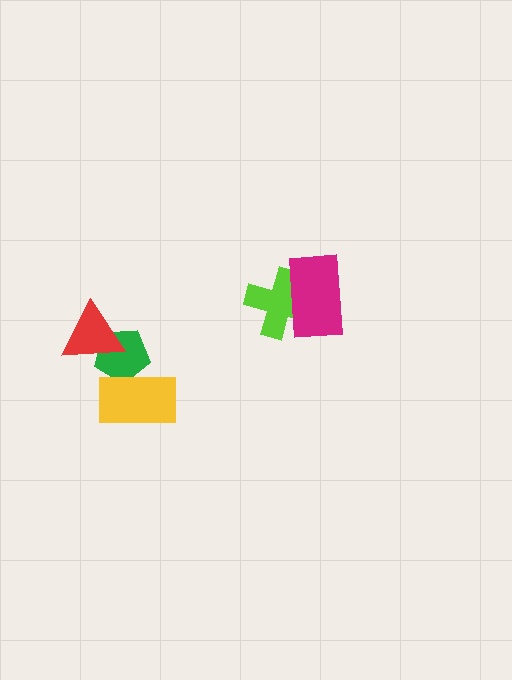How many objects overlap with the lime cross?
1 object overlaps with the lime cross.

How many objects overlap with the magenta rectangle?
1 object overlaps with the magenta rectangle.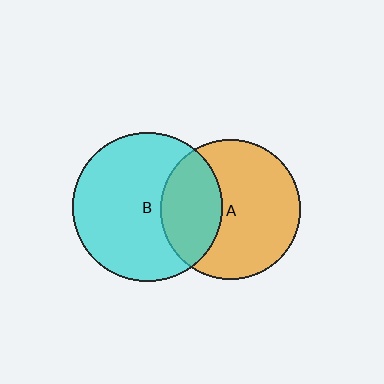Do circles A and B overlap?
Yes.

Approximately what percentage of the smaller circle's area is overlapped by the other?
Approximately 35%.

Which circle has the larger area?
Circle B (cyan).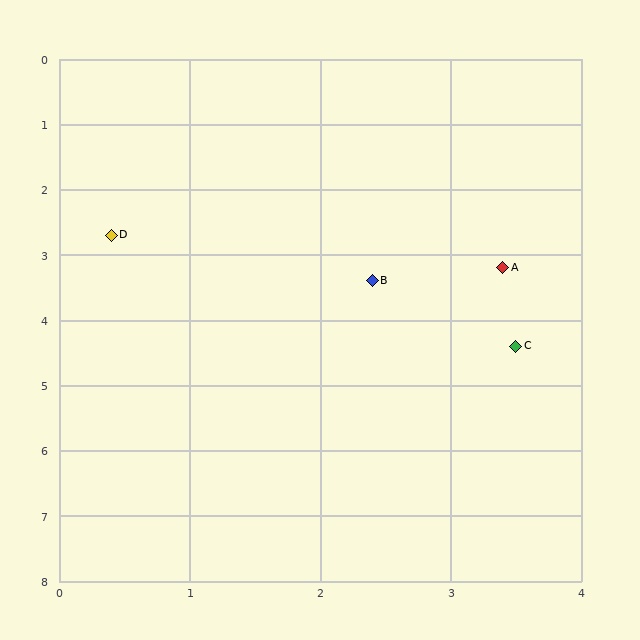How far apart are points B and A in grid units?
Points B and A are about 1.0 grid units apart.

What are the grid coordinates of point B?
Point B is at approximately (2.4, 3.4).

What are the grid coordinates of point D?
Point D is at approximately (0.4, 2.7).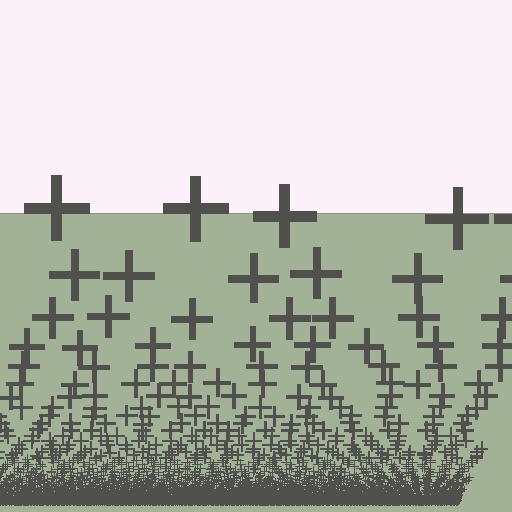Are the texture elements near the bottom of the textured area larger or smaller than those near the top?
Smaller. The gradient is inverted — elements near the bottom are smaller and denser.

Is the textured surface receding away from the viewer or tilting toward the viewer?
The surface appears to tilt toward the viewer. Texture elements get larger and sparser toward the top.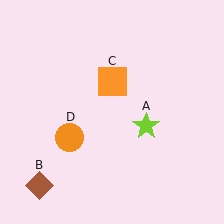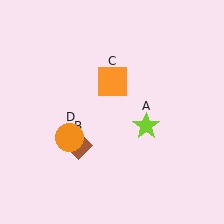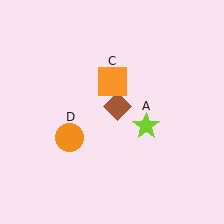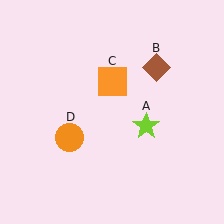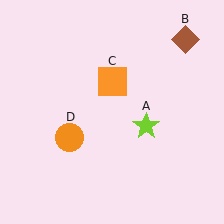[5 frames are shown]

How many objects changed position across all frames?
1 object changed position: brown diamond (object B).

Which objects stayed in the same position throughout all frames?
Lime star (object A) and orange square (object C) and orange circle (object D) remained stationary.